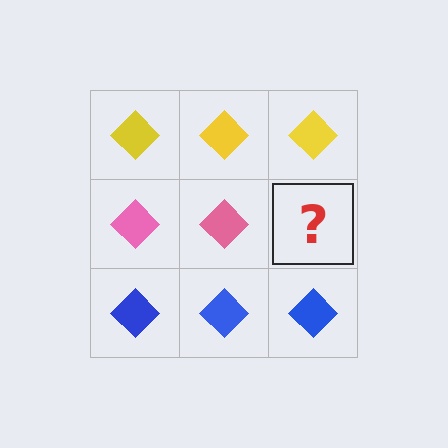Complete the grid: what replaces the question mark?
The question mark should be replaced with a pink diamond.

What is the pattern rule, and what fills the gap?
The rule is that each row has a consistent color. The gap should be filled with a pink diamond.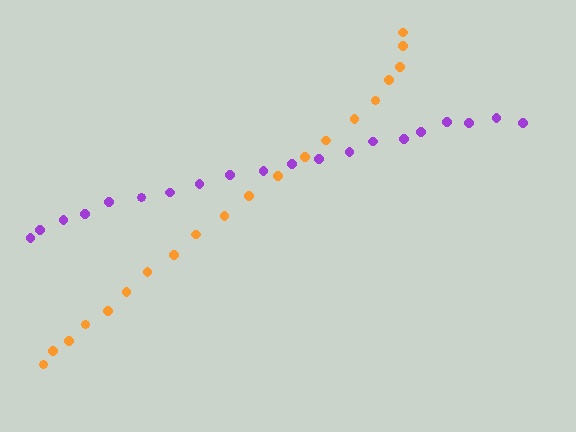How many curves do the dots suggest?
There are 2 distinct paths.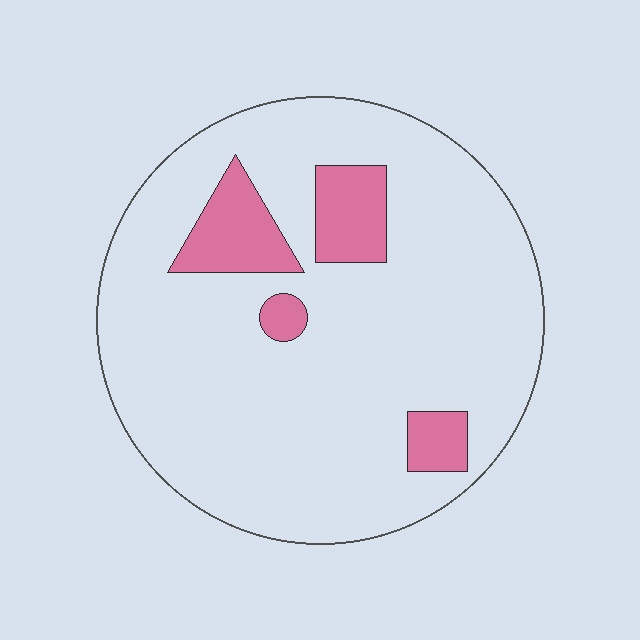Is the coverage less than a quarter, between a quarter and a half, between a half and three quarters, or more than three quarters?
Less than a quarter.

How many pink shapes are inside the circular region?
4.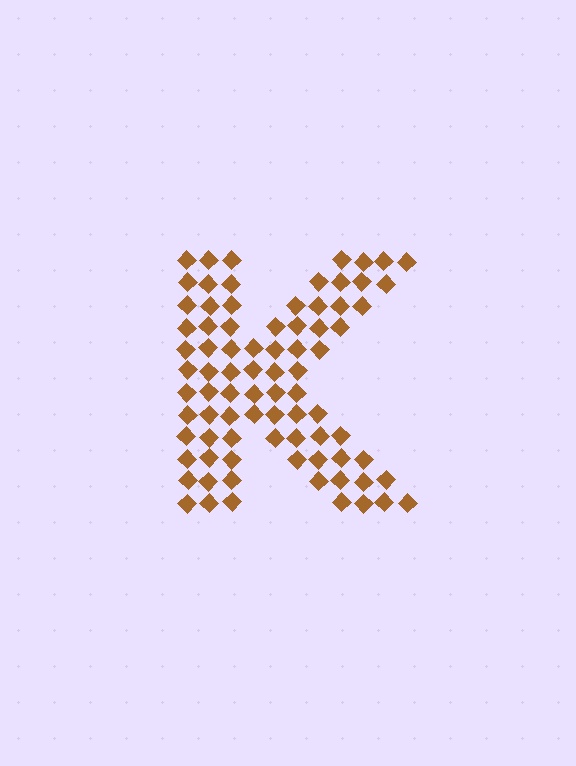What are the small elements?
The small elements are diamonds.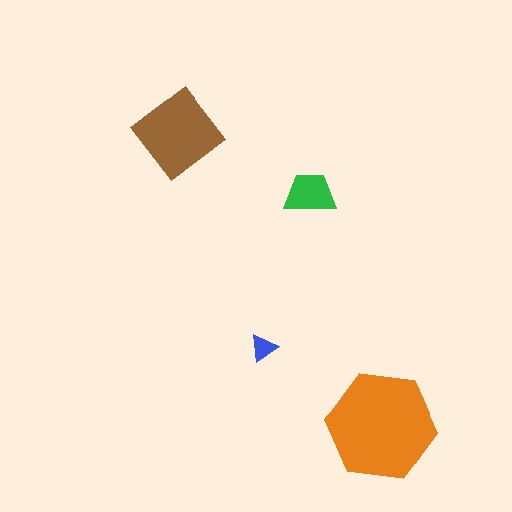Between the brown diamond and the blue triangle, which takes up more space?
The brown diamond.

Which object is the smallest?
The blue triangle.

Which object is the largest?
The orange hexagon.